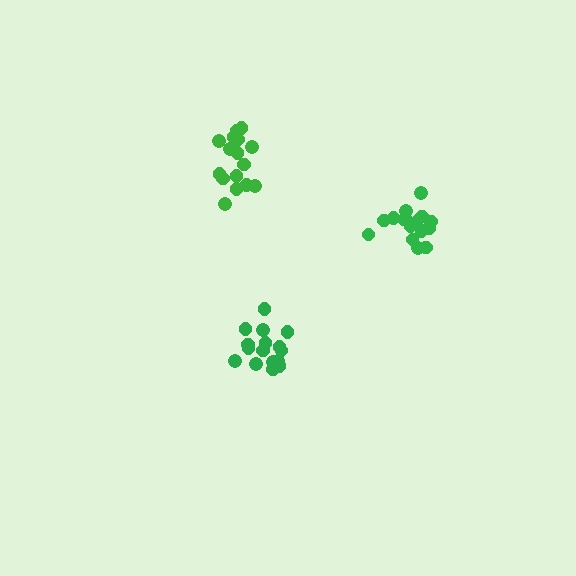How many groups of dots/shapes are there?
There are 3 groups.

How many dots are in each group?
Group 1: 17 dots, Group 2: 16 dots, Group 3: 16 dots (49 total).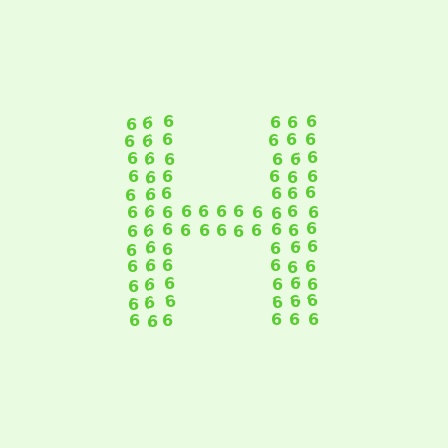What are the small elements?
The small elements are digit 6's.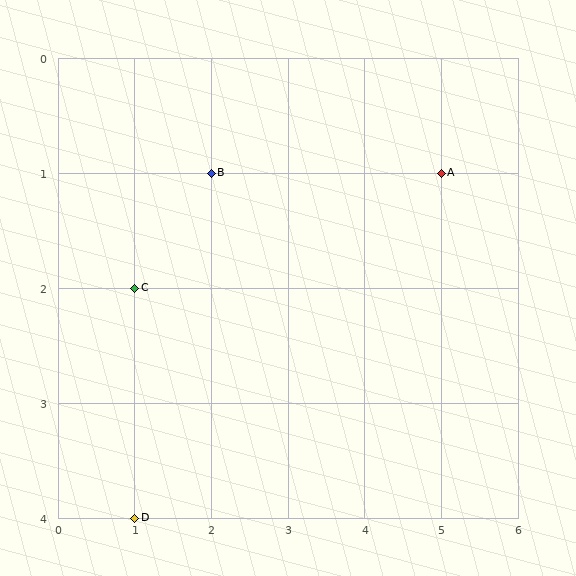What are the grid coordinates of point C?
Point C is at grid coordinates (1, 2).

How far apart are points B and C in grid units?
Points B and C are 1 column and 1 row apart (about 1.4 grid units diagonally).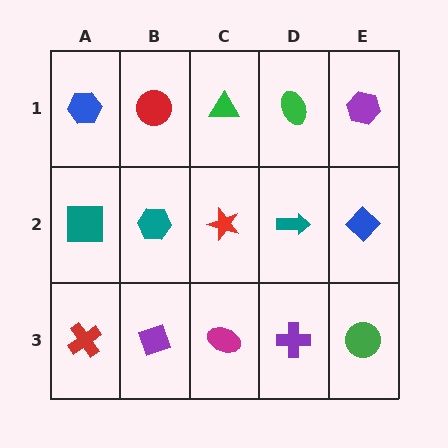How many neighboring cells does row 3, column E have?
2.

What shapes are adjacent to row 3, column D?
A teal arrow (row 2, column D), a magenta ellipse (row 3, column C), a green circle (row 3, column E).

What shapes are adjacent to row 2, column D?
A green ellipse (row 1, column D), a purple cross (row 3, column D), a red star (row 2, column C), a blue diamond (row 2, column E).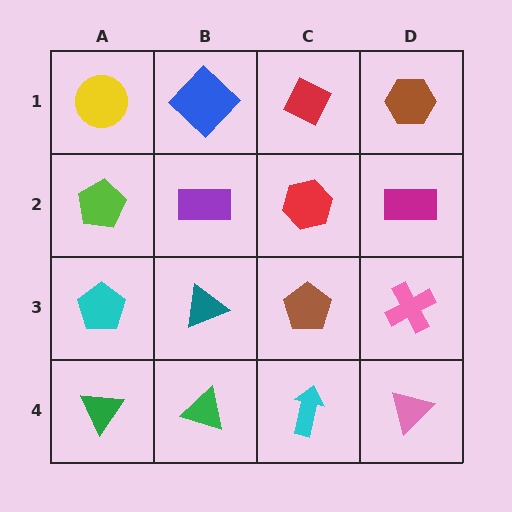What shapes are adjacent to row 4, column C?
A brown pentagon (row 3, column C), a green triangle (row 4, column B), a pink triangle (row 4, column D).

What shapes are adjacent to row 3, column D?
A magenta rectangle (row 2, column D), a pink triangle (row 4, column D), a brown pentagon (row 3, column C).